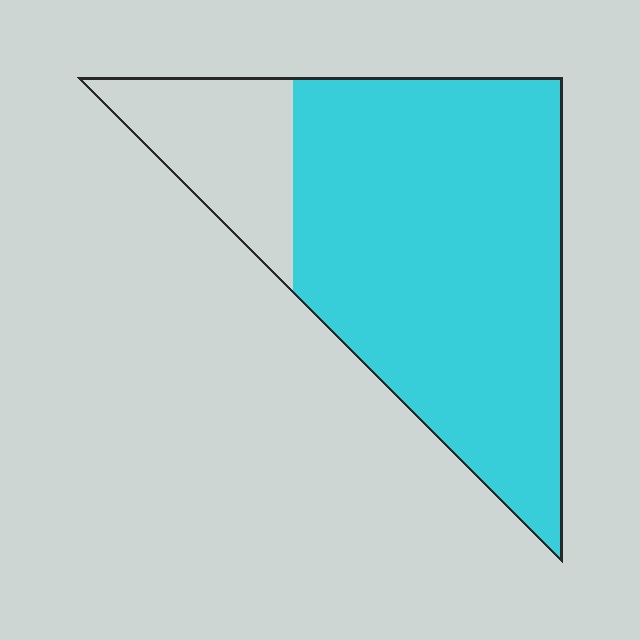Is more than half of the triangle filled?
Yes.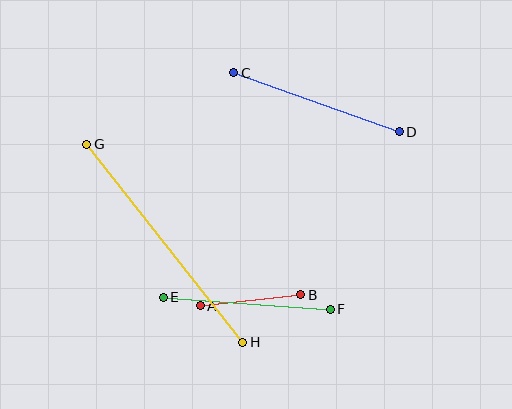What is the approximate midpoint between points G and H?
The midpoint is at approximately (165, 243) pixels.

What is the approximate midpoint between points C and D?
The midpoint is at approximately (316, 102) pixels.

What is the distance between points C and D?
The distance is approximately 176 pixels.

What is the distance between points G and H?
The distance is approximately 252 pixels.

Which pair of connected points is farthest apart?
Points G and H are farthest apart.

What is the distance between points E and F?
The distance is approximately 168 pixels.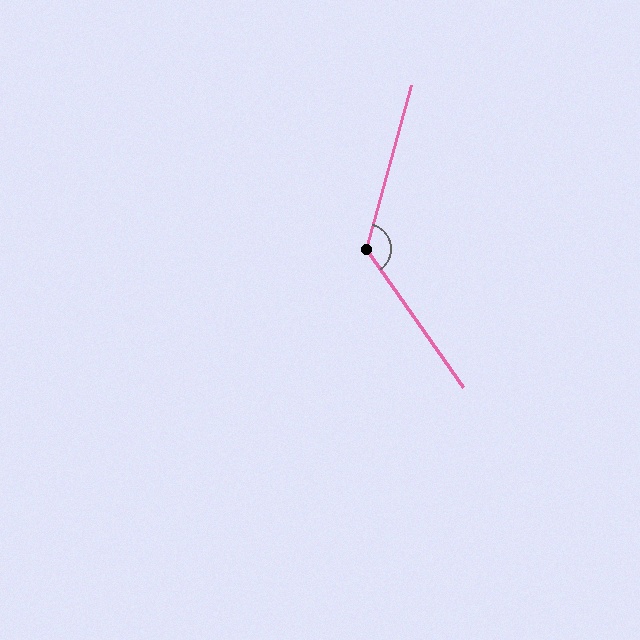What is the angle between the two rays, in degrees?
Approximately 129 degrees.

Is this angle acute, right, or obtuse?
It is obtuse.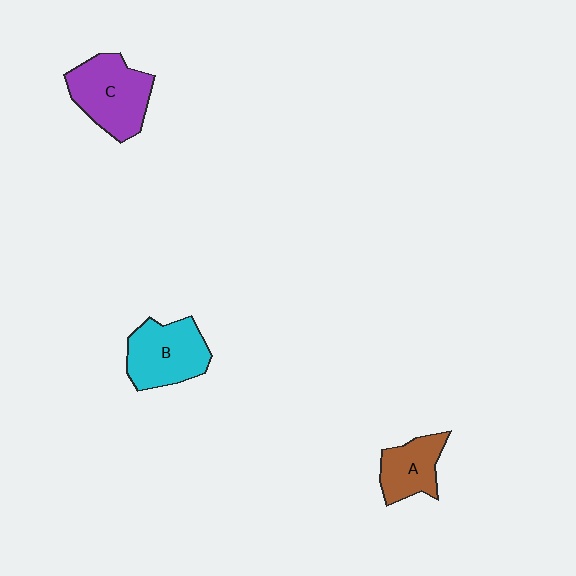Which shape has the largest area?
Shape C (purple).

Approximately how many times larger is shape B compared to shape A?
Approximately 1.4 times.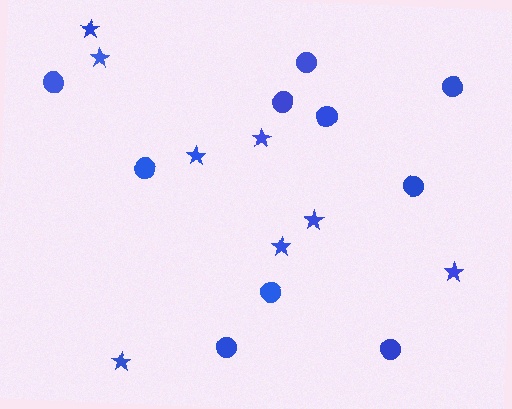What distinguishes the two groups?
There are 2 groups: one group of circles (10) and one group of stars (8).